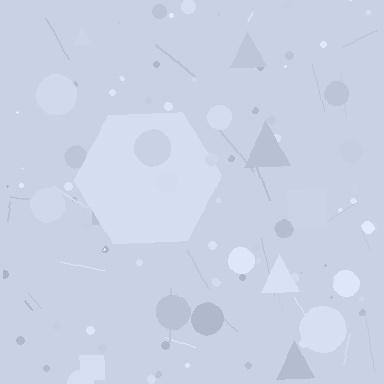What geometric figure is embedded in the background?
A hexagon is embedded in the background.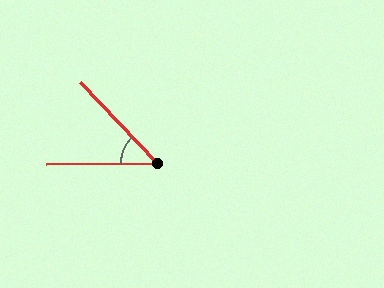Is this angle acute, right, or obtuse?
It is acute.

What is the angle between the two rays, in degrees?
Approximately 47 degrees.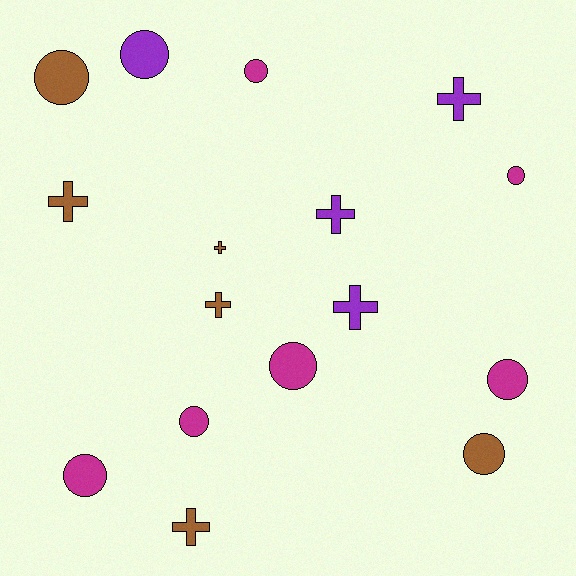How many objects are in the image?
There are 16 objects.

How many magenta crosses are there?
There are no magenta crosses.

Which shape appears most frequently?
Circle, with 9 objects.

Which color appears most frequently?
Brown, with 6 objects.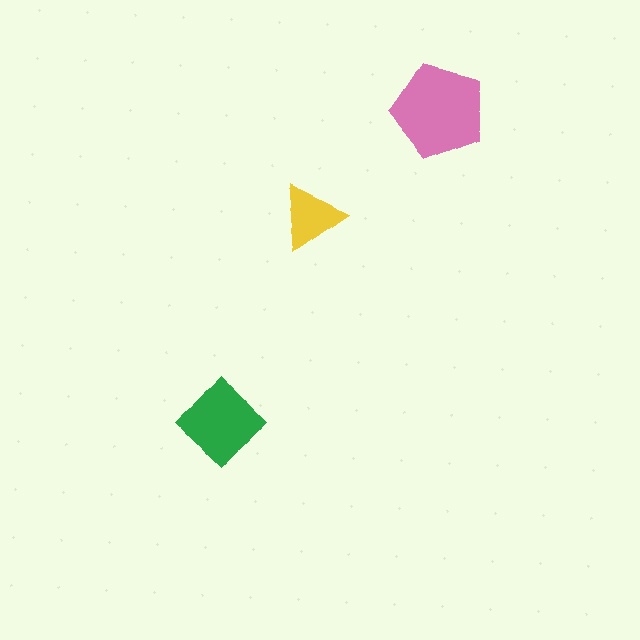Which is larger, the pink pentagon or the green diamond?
The pink pentagon.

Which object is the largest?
The pink pentagon.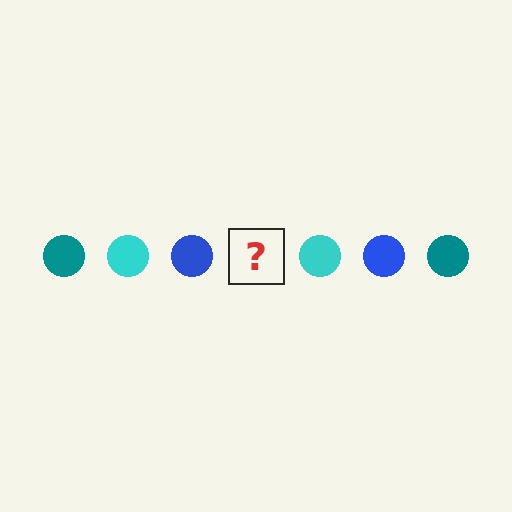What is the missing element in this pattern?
The missing element is a teal circle.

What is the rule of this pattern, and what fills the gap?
The rule is that the pattern cycles through teal, cyan, blue circles. The gap should be filled with a teal circle.